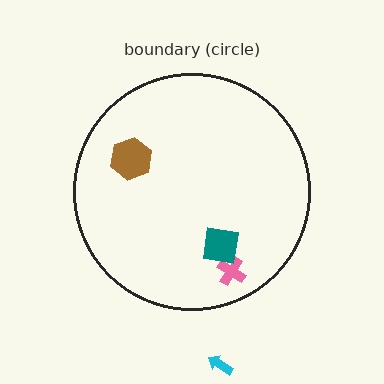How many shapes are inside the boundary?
3 inside, 1 outside.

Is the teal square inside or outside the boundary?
Inside.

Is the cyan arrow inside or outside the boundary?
Outside.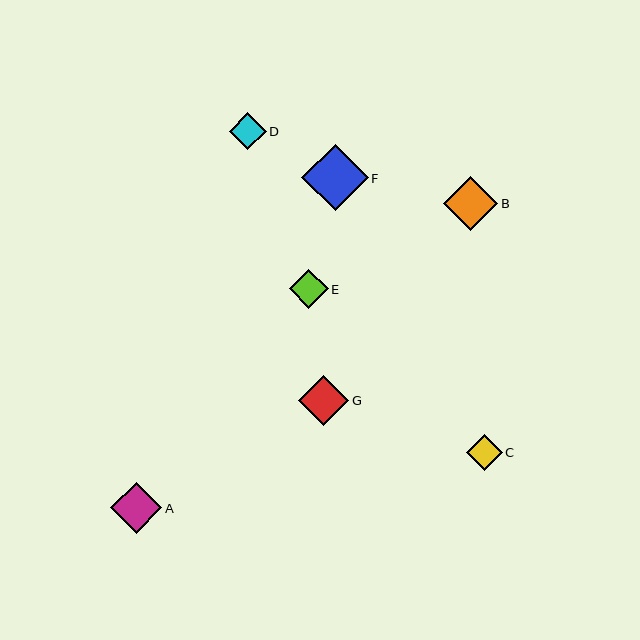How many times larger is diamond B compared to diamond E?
Diamond B is approximately 1.4 times the size of diamond E.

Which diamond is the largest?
Diamond F is the largest with a size of approximately 66 pixels.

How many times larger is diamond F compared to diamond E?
Diamond F is approximately 1.7 times the size of diamond E.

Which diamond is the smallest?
Diamond C is the smallest with a size of approximately 36 pixels.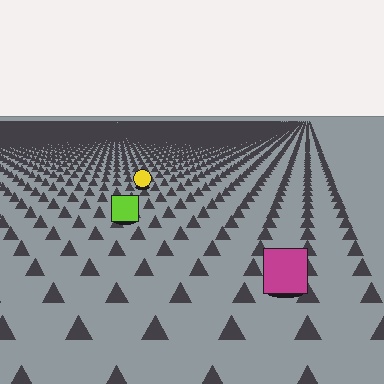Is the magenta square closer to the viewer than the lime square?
Yes. The magenta square is closer — you can tell from the texture gradient: the ground texture is coarser near it.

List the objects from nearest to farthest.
From nearest to farthest: the magenta square, the lime square, the yellow circle.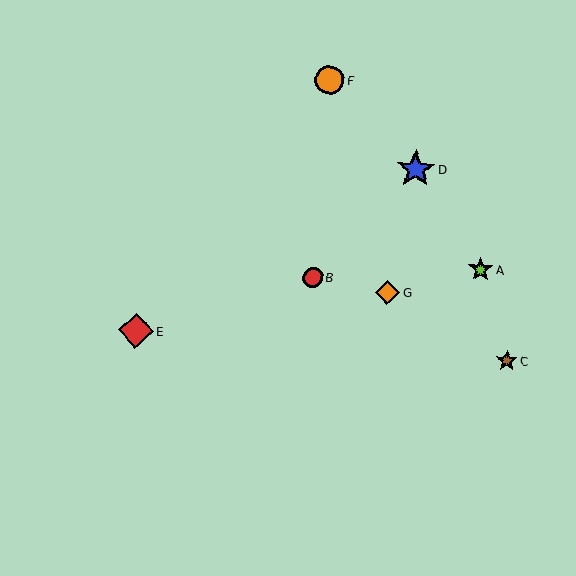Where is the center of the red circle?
The center of the red circle is at (313, 277).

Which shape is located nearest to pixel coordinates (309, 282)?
The red circle (labeled B) at (313, 277) is nearest to that location.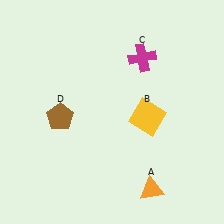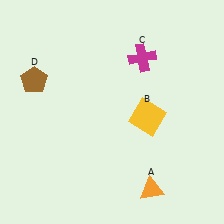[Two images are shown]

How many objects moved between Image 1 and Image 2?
1 object moved between the two images.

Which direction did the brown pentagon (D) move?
The brown pentagon (D) moved up.